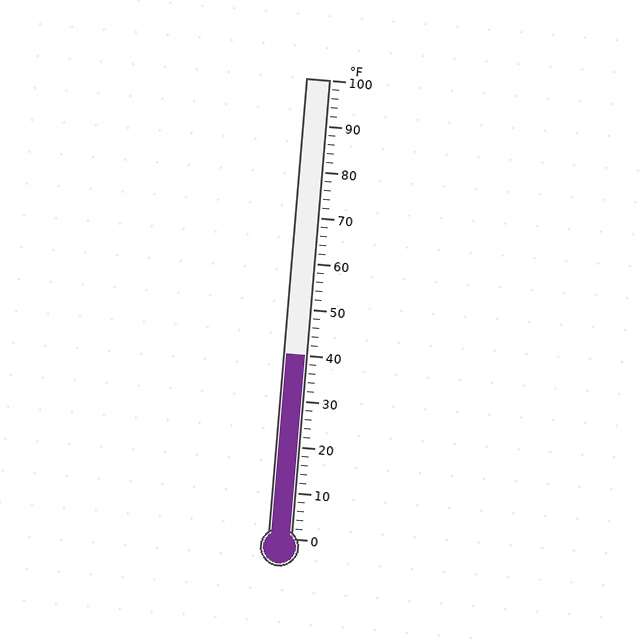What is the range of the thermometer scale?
The thermometer scale ranges from 0°F to 100°F.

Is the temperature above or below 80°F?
The temperature is below 80°F.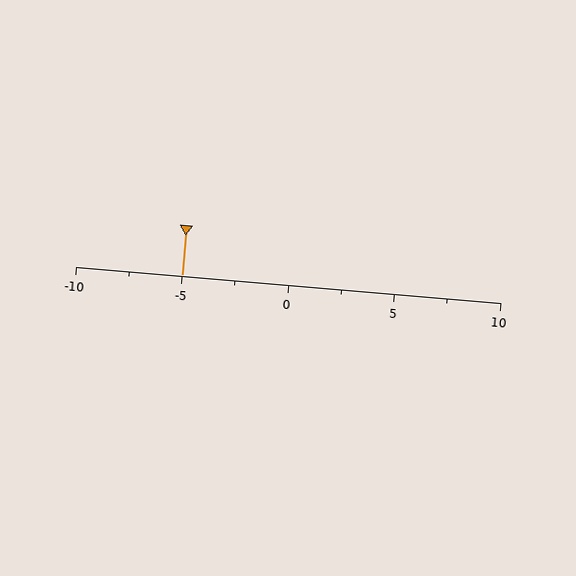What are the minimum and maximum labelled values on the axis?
The axis runs from -10 to 10.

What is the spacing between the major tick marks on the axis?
The major ticks are spaced 5 apart.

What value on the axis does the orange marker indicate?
The marker indicates approximately -5.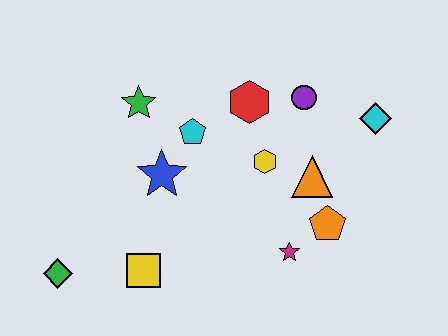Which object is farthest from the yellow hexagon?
The green diamond is farthest from the yellow hexagon.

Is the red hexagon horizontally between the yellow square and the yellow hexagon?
Yes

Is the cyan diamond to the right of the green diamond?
Yes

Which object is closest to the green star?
The cyan pentagon is closest to the green star.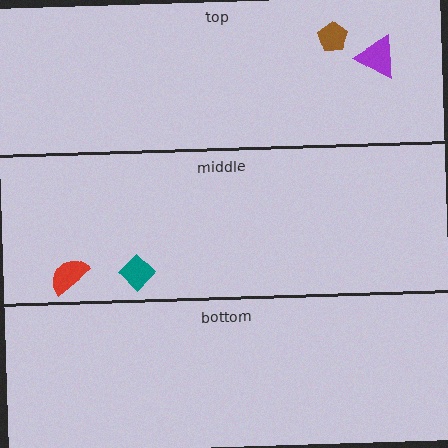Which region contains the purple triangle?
The top region.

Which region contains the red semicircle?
The middle region.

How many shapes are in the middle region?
2.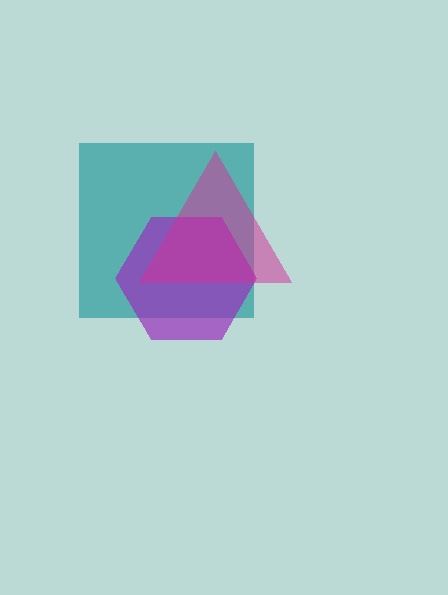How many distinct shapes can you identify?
There are 3 distinct shapes: a teal square, a purple hexagon, a magenta triangle.